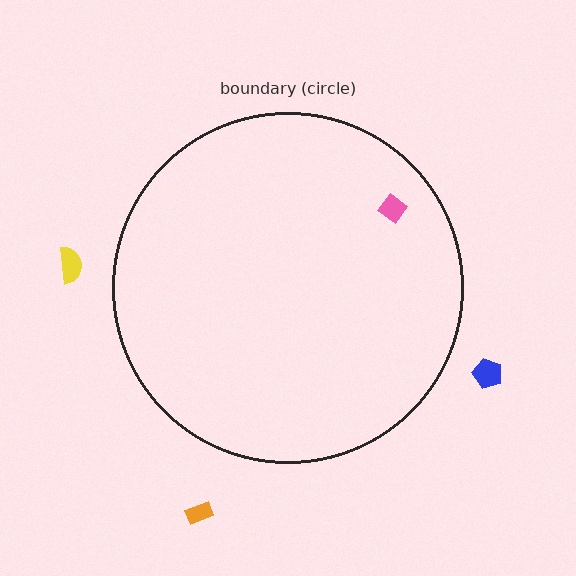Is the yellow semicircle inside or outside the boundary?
Outside.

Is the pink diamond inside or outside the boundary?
Inside.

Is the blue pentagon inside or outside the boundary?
Outside.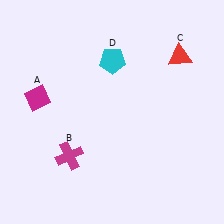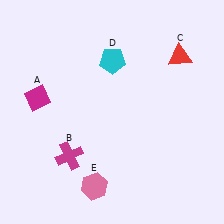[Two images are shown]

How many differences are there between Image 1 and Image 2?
There is 1 difference between the two images.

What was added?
A pink hexagon (E) was added in Image 2.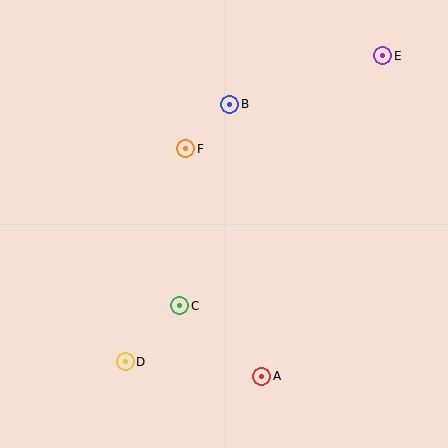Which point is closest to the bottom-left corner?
Point D is closest to the bottom-left corner.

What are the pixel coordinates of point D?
Point D is at (125, 362).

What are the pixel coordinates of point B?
Point B is at (230, 104).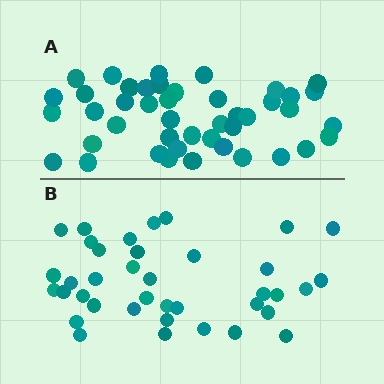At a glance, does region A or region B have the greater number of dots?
Region A (the top region) has more dots.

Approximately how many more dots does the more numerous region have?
Region A has about 6 more dots than region B.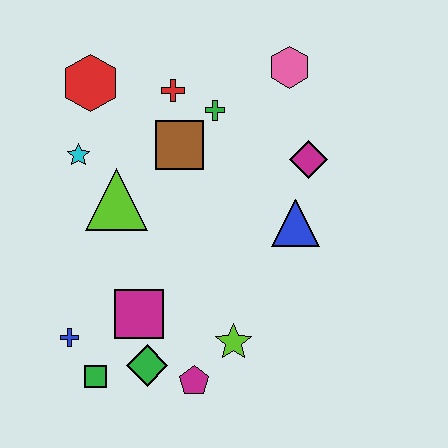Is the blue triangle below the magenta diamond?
Yes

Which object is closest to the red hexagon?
The cyan star is closest to the red hexagon.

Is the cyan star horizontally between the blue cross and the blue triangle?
Yes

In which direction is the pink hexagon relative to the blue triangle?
The pink hexagon is above the blue triangle.